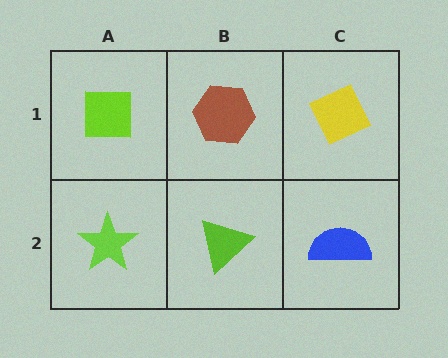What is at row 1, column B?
A brown hexagon.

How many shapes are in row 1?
3 shapes.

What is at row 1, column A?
A lime square.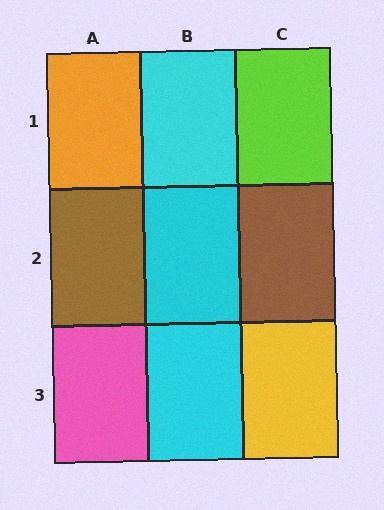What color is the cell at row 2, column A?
Brown.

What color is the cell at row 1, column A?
Orange.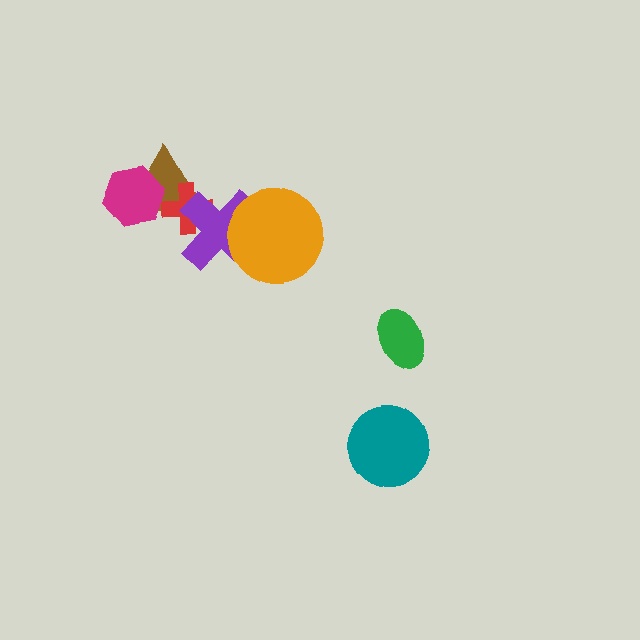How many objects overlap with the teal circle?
0 objects overlap with the teal circle.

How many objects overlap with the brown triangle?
3 objects overlap with the brown triangle.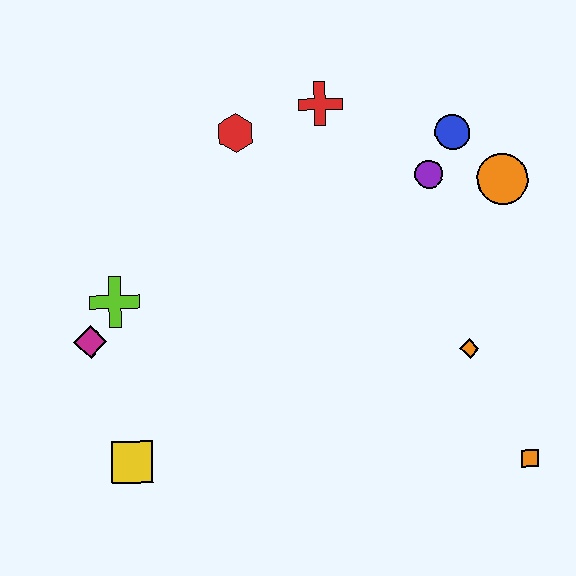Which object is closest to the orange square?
The orange diamond is closest to the orange square.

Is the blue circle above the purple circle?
Yes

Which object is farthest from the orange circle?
The yellow square is farthest from the orange circle.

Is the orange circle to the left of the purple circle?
No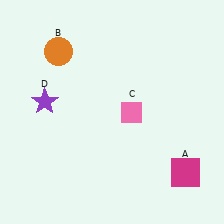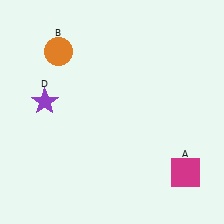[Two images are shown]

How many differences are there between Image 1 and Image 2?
There is 1 difference between the two images.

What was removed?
The pink diamond (C) was removed in Image 2.